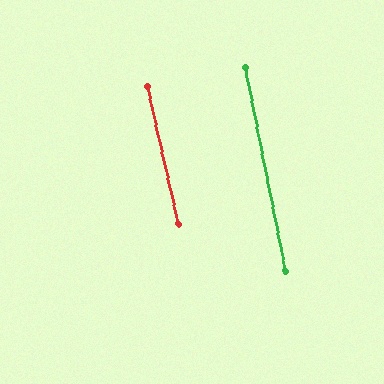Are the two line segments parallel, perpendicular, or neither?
Parallel — their directions differ by only 1.1°.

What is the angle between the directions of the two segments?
Approximately 1 degree.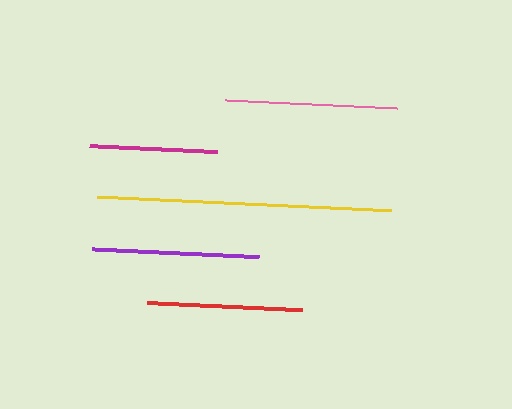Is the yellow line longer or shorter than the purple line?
The yellow line is longer than the purple line.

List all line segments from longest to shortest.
From longest to shortest: yellow, pink, purple, red, magenta.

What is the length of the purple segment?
The purple segment is approximately 167 pixels long.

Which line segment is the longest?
The yellow line is the longest at approximately 293 pixels.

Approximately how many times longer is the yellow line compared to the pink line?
The yellow line is approximately 1.7 times the length of the pink line.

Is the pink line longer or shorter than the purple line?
The pink line is longer than the purple line.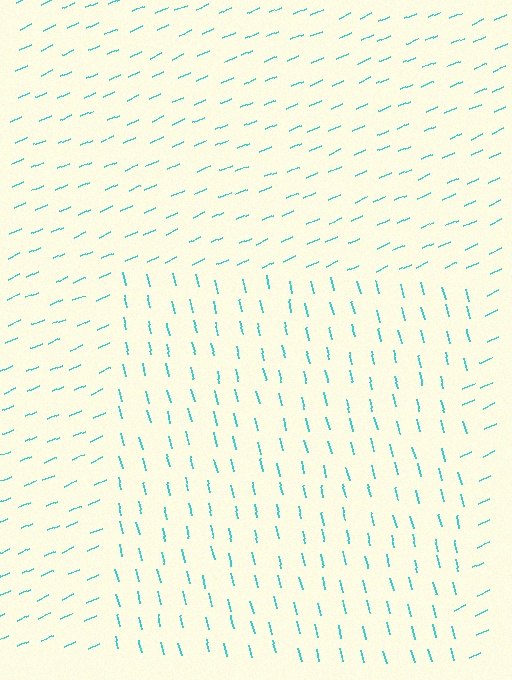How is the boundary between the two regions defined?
The boundary is defined purely by a change in line orientation (approximately 80 degrees difference). All lines are the same color and thickness.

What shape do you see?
I see a rectangle.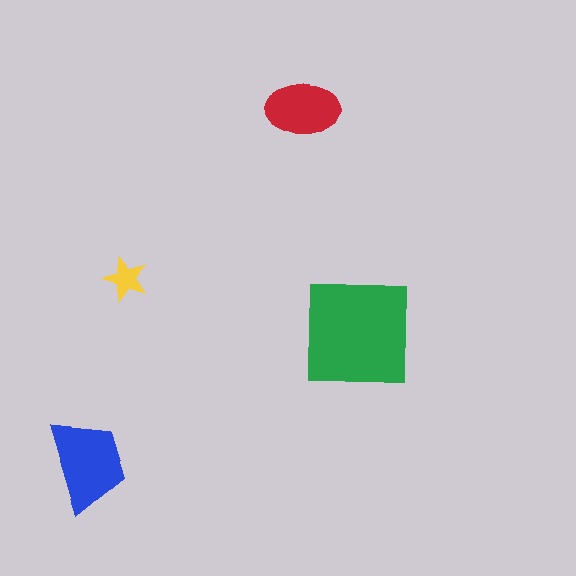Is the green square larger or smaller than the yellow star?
Larger.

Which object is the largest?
The green square.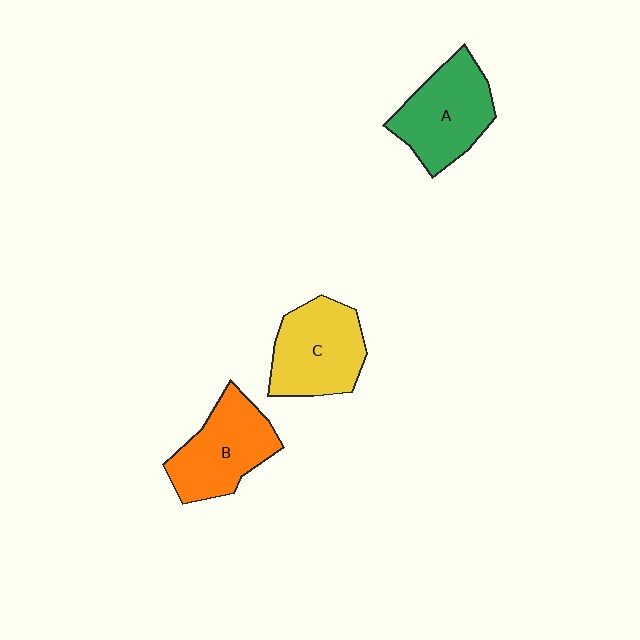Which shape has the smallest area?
Shape B (orange).